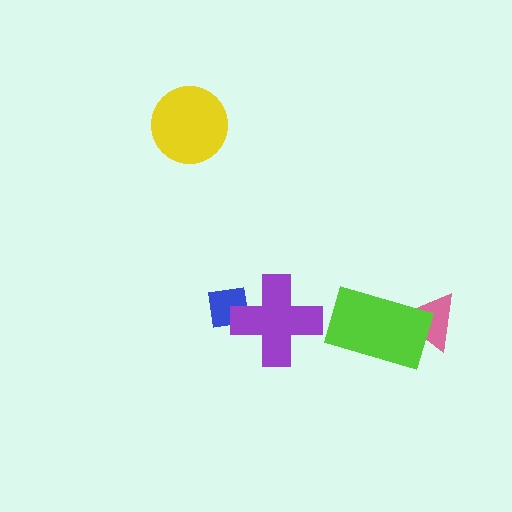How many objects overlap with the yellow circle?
0 objects overlap with the yellow circle.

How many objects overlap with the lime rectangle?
1 object overlaps with the lime rectangle.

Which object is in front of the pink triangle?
The lime rectangle is in front of the pink triangle.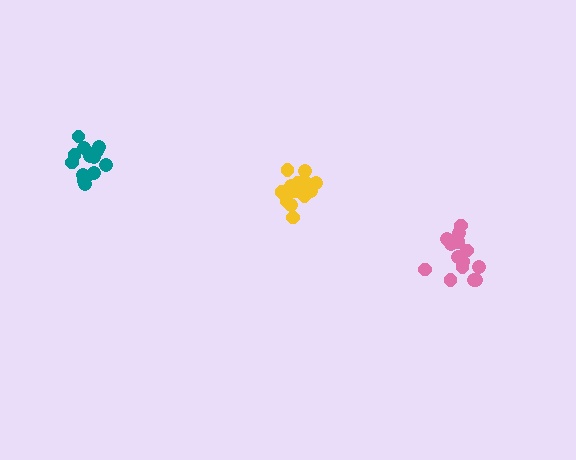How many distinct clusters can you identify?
There are 3 distinct clusters.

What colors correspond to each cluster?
The clusters are colored: pink, yellow, teal.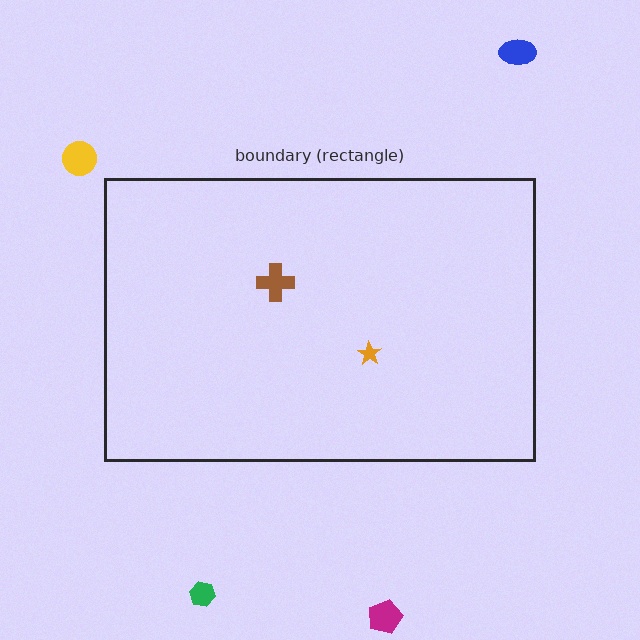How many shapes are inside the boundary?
2 inside, 4 outside.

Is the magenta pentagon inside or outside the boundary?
Outside.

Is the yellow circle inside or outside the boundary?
Outside.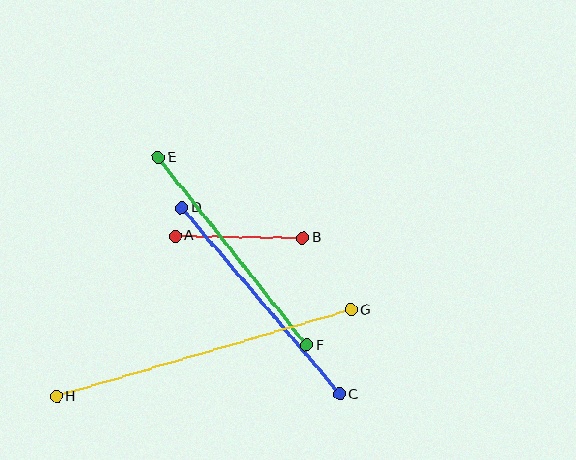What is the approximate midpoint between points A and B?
The midpoint is at approximately (239, 237) pixels.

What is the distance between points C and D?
The distance is approximately 245 pixels.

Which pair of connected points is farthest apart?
Points G and H are farthest apart.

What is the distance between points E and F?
The distance is approximately 240 pixels.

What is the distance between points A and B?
The distance is approximately 127 pixels.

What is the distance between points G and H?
The distance is approximately 307 pixels.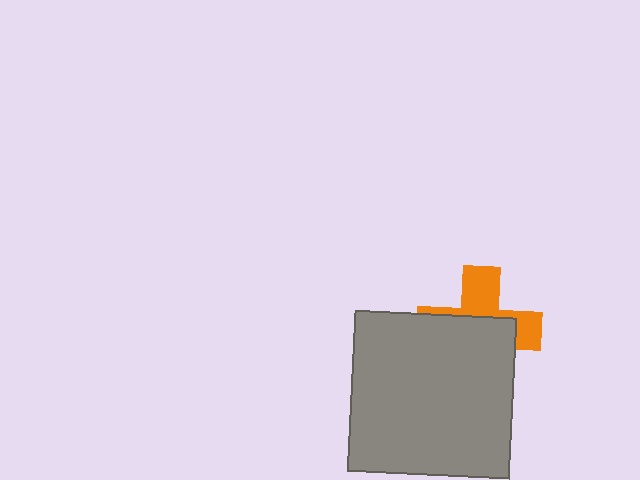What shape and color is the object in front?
The object in front is a gray square.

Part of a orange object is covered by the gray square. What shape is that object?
It is a cross.